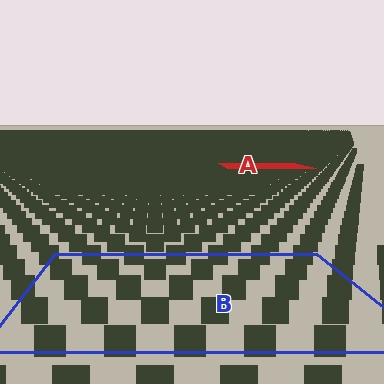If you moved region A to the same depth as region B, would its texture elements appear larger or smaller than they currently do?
They would appear larger. At a closer depth, the same texture elements are projected at a bigger on-screen size.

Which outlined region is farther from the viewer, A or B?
Region A is farther from the viewer — the texture elements inside it appear smaller and more densely packed.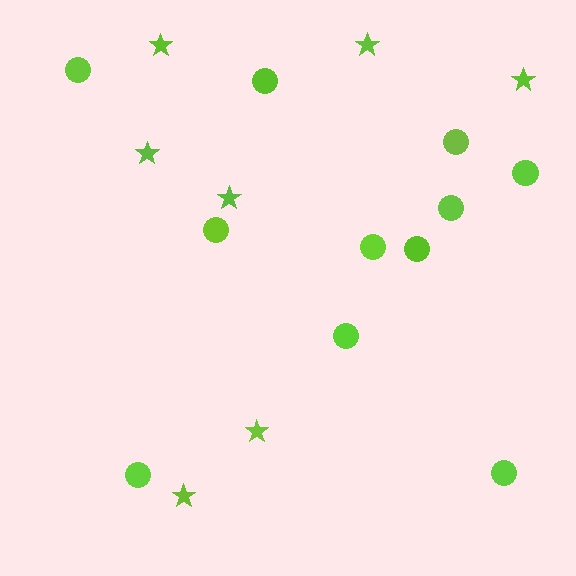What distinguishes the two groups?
There are 2 groups: one group of stars (7) and one group of circles (11).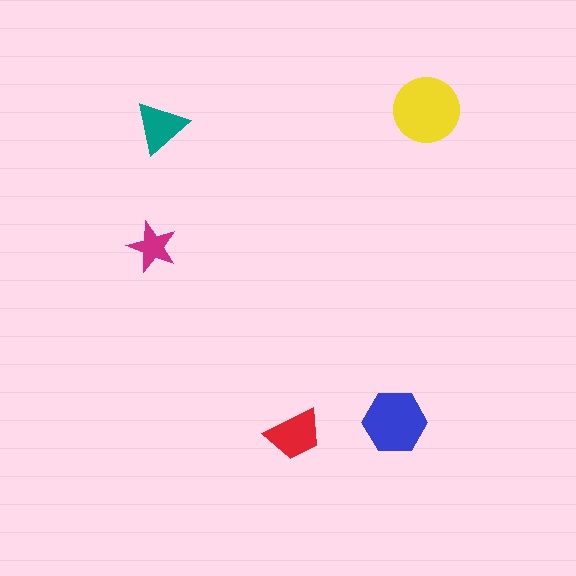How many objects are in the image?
There are 5 objects in the image.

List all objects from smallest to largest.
The magenta star, the teal triangle, the red trapezoid, the blue hexagon, the yellow circle.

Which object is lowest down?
The red trapezoid is bottommost.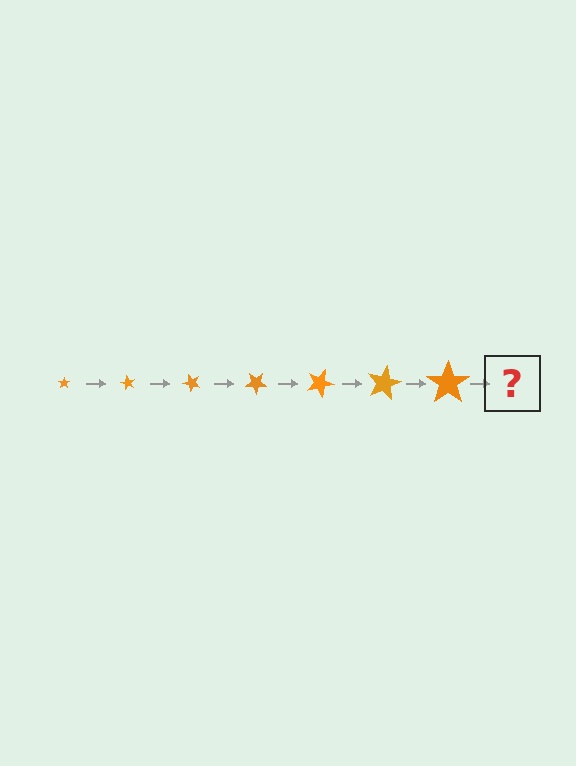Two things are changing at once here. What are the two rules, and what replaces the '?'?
The two rules are that the star grows larger each step and it rotates 60 degrees each step. The '?' should be a star, larger than the previous one and rotated 420 degrees from the start.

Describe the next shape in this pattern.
It should be a star, larger than the previous one and rotated 420 degrees from the start.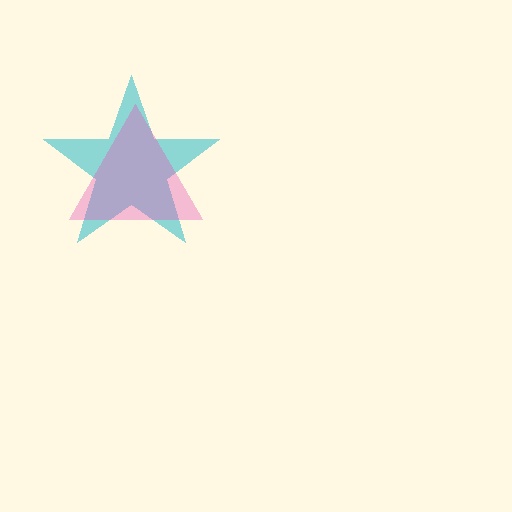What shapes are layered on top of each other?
The layered shapes are: a cyan star, a pink triangle.